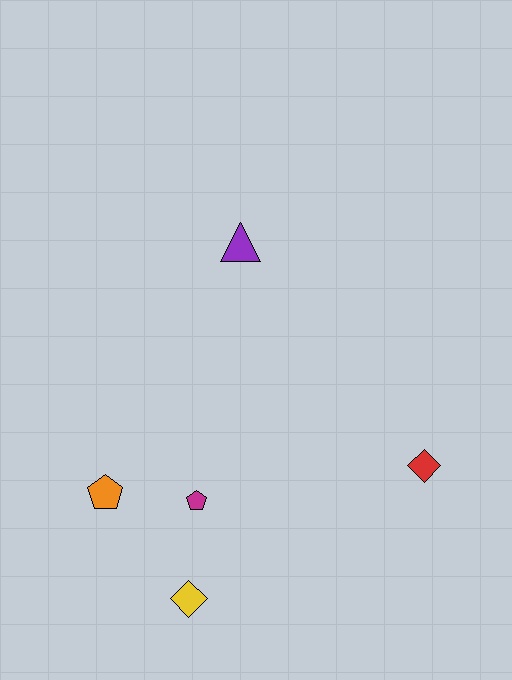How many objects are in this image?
There are 5 objects.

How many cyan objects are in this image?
There are no cyan objects.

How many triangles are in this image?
There is 1 triangle.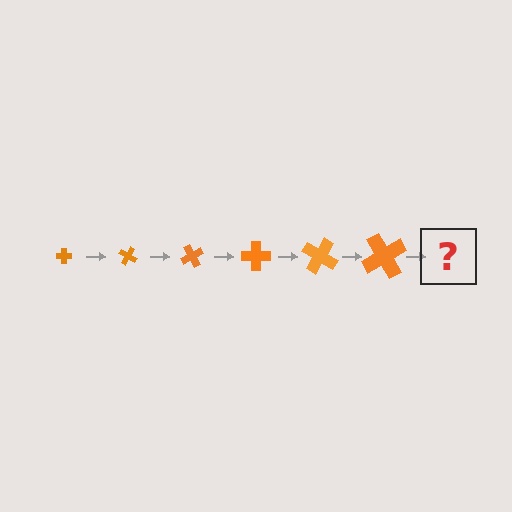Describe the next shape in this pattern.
It should be a cross, larger than the previous one and rotated 180 degrees from the start.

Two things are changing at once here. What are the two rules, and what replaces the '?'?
The two rules are that the cross grows larger each step and it rotates 30 degrees each step. The '?' should be a cross, larger than the previous one and rotated 180 degrees from the start.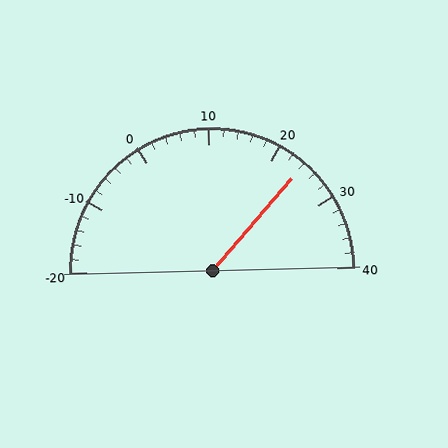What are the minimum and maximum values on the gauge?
The gauge ranges from -20 to 40.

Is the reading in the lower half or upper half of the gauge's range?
The reading is in the upper half of the range (-20 to 40).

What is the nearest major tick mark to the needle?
The nearest major tick mark is 20.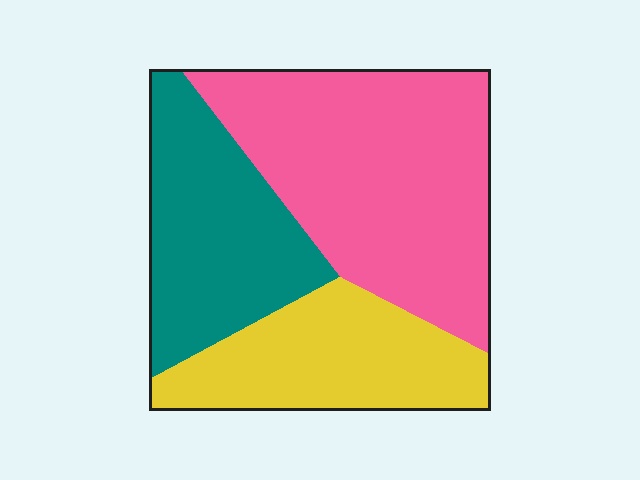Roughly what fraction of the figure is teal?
Teal takes up about one quarter (1/4) of the figure.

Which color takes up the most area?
Pink, at roughly 45%.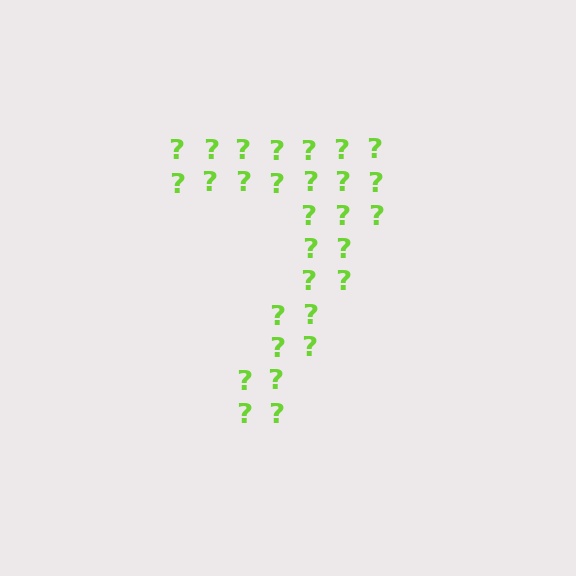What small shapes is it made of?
It is made of small question marks.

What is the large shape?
The large shape is the digit 7.